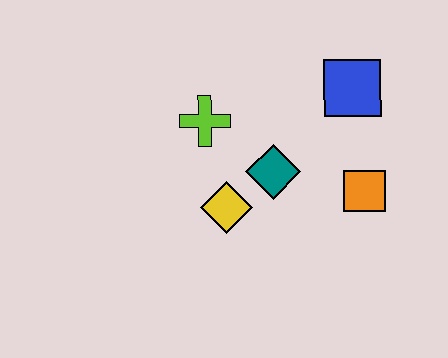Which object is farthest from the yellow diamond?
The blue square is farthest from the yellow diamond.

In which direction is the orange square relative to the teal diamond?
The orange square is to the right of the teal diamond.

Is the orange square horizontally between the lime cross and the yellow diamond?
No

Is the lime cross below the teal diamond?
No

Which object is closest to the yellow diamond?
The teal diamond is closest to the yellow diamond.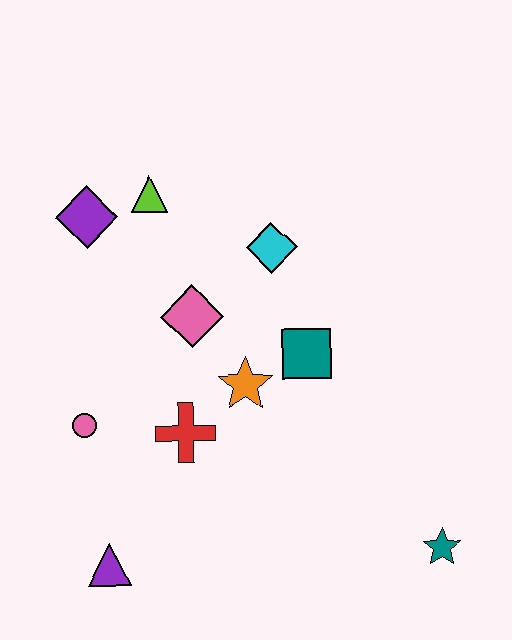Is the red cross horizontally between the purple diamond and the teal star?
Yes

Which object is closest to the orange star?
The teal square is closest to the orange star.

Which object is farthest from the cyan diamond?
The purple triangle is farthest from the cyan diamond.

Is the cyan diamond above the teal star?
Yes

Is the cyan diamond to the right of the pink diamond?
Yes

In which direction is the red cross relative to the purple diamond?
The red cross is below the purple diamond.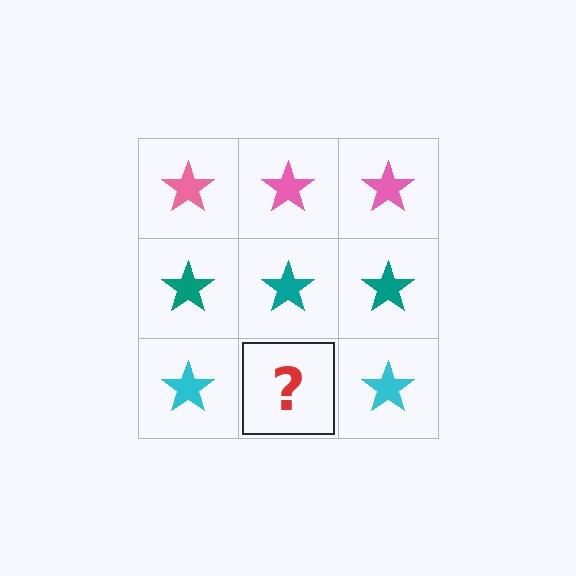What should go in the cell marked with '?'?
The missing cell should contain a cyan star.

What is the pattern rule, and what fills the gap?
The rule is that each row has a consistent color. The gap should be filled with a cyan star.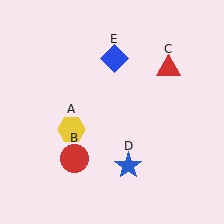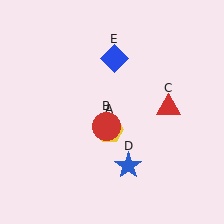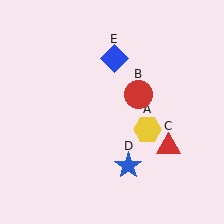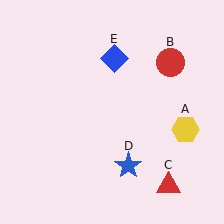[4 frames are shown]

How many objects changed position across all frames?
3 objects changed position: yellow hexagon (object A), red circle (object B), red triangle (object C).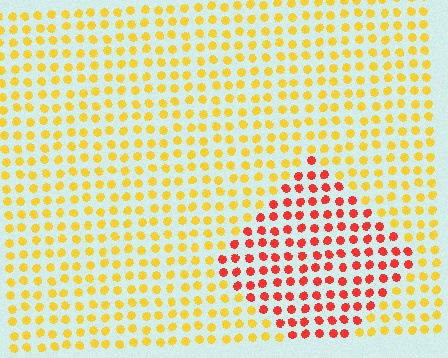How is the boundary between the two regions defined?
The boundary is defined purely by a slight shift in hue (about 48 degrees). Spacing, size, and orientation are identical on both sides.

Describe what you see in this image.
The image is filled with small yellow elements in a uniform arrangement. A diamond-shaped region is visible where the elements are tinted to a slightly different hue, forming a subtle color boundary.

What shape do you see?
I see a diamond.